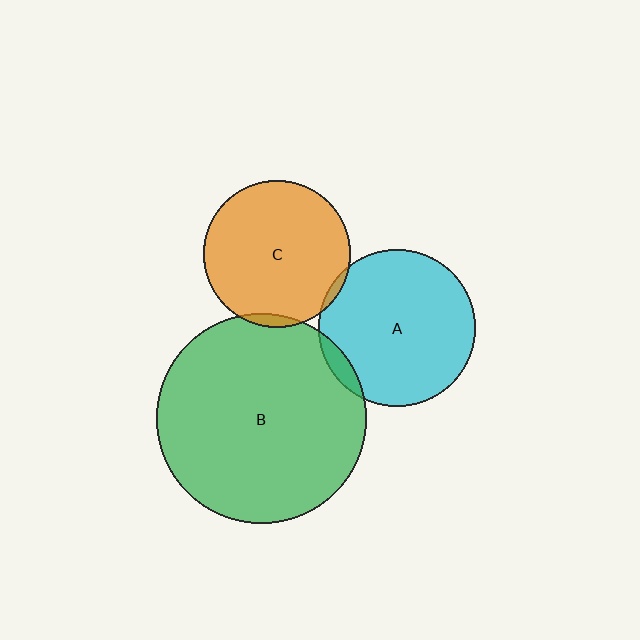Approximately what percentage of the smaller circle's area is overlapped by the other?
Approximately 5%.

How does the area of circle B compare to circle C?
Approximately 2.0 times.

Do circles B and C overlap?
Yes.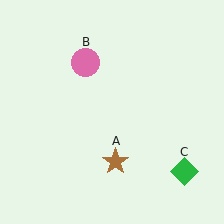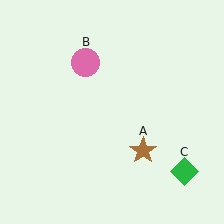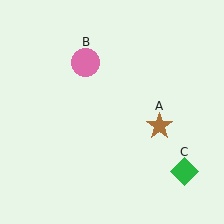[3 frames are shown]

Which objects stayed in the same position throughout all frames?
Pink circle (object B) and green diamond (object C) remained stationary.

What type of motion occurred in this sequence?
The brown star (object A) rotated counterclockwise around the center of the scene.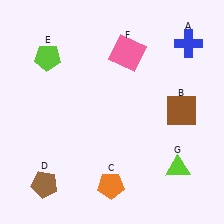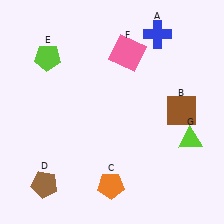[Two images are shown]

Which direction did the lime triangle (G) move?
The lime triangle (G) moved up.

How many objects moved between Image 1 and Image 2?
2 objects moved between the two images.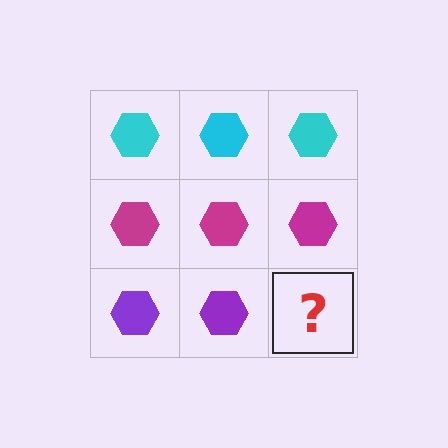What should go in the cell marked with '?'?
The missing cell should contain a purple hexagon.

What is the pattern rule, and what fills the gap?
The rule is that each row has a consistent color. The gap should be filled with a purple hexagon.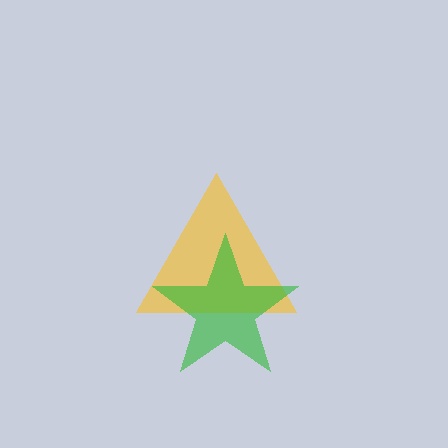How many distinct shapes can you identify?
There are 2 distinct shapes: a yellow triangle, a green star.